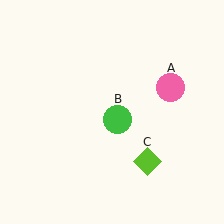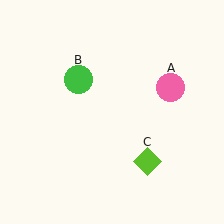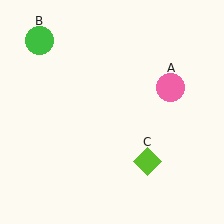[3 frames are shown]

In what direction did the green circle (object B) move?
The green circle (object B) moved up and to the left.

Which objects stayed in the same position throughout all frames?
Pink circle (object A) and lime diamond (object C) remained stationary.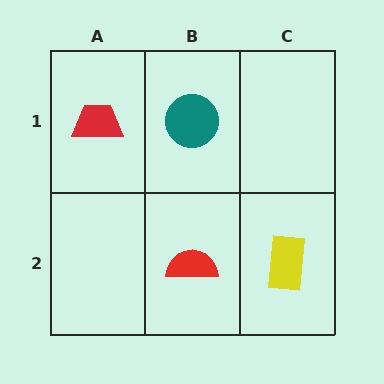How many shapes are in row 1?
2 shapes.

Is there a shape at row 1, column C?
No, that cell is empty.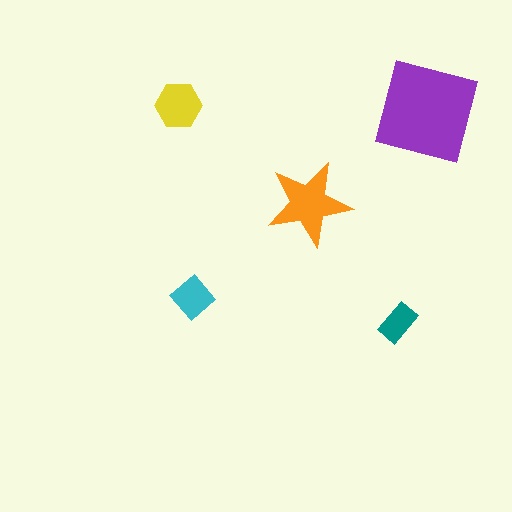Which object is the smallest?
The teal rectangle.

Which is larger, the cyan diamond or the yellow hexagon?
The yellow hexagon.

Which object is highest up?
The yellow hexagon is topmost.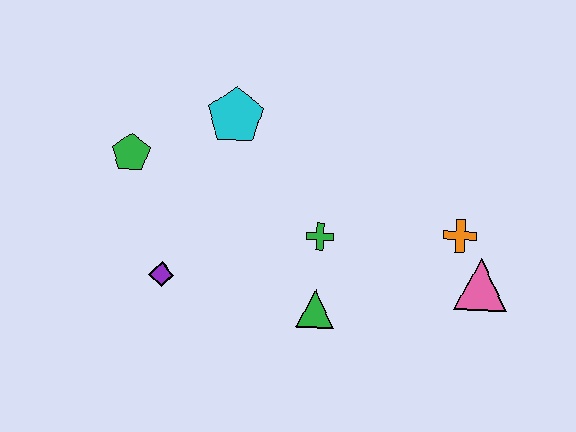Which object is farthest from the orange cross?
The green pentagon is farthest from the orange cross.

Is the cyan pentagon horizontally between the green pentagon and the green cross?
Yes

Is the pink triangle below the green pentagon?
Yes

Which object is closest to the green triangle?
The green cross is closest to the green triangle.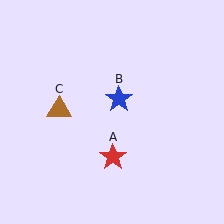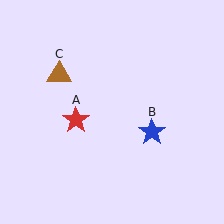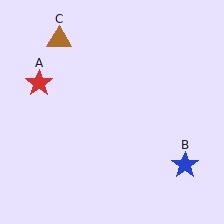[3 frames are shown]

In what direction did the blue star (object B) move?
The blue star (object B) moved down and to the right.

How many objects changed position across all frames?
3 objects changed position: red star (object A), blue star (object B), brown triangle (object C).